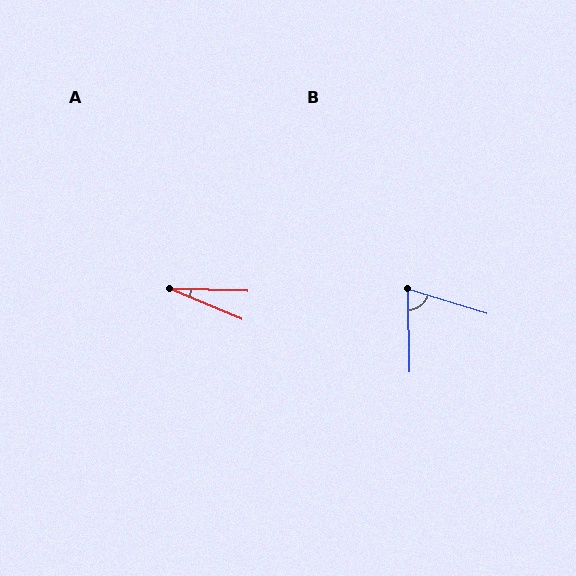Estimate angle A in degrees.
Approximately 22 degrees.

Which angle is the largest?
B, at approximately 71 degrees.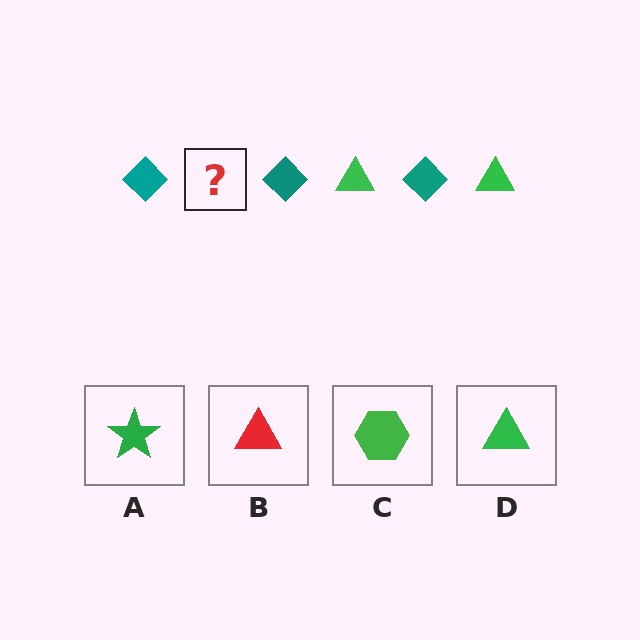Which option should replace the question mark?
Option D.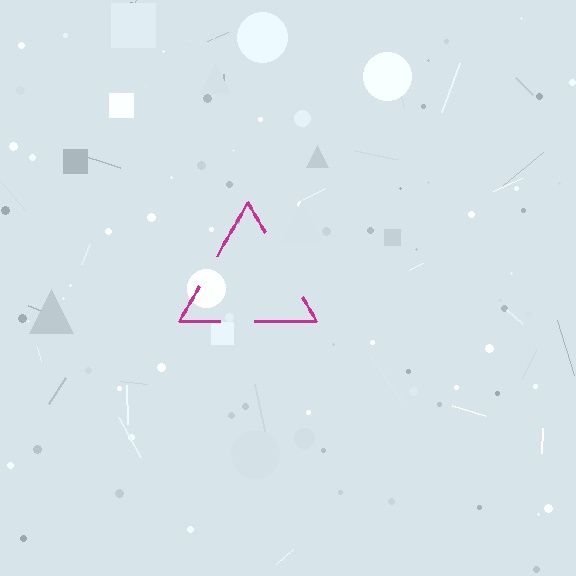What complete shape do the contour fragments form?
The contour fragments form a triangle.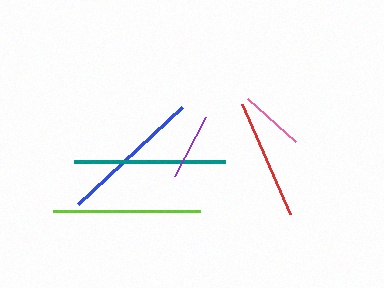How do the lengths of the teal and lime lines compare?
The teal and lime lines are approximately the same length.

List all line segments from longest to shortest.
From longest to shortest: teal, lime, blue, red, purple, pink.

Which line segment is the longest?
The teal line is the longest at approximately 151 pixels.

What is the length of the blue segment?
The blue segment is approximately 142 pixels long.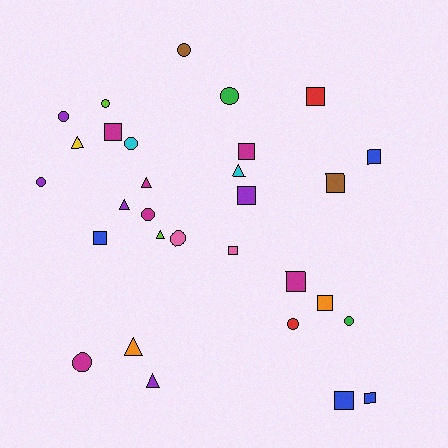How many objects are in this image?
There are 30 objects.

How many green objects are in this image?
There are 2 green objects.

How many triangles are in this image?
There are 7 triangles.